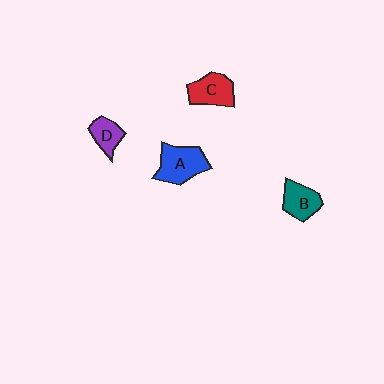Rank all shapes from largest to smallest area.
From largest to smallest: A (blue), C (red), B (teal), D (purple).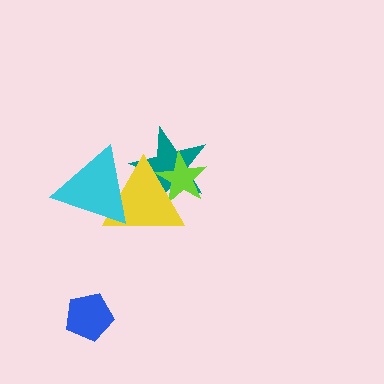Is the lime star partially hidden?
Yes, it is partially covered by another shape.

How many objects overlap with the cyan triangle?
2 objects overlap with the cyan triangle.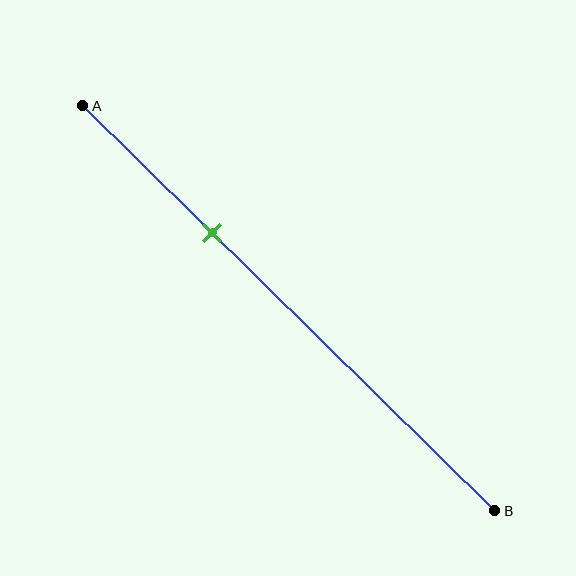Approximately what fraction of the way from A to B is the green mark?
The green mark is approximately 30% of the way from A to B.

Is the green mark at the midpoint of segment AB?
No, the mark is at about 30% from A, not at the 50% midpoint.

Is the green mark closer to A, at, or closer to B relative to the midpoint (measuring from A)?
The green mark is closer to point A than the midpoint of segment AB.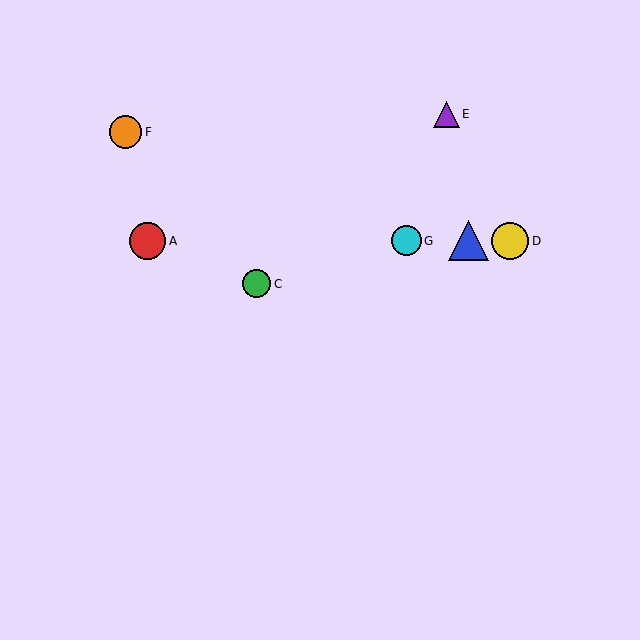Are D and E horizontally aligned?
No, D is at y≈241 and E is at y≈114.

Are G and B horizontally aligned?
Yes, both are at y≈241.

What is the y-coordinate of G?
Object G is at y≈241.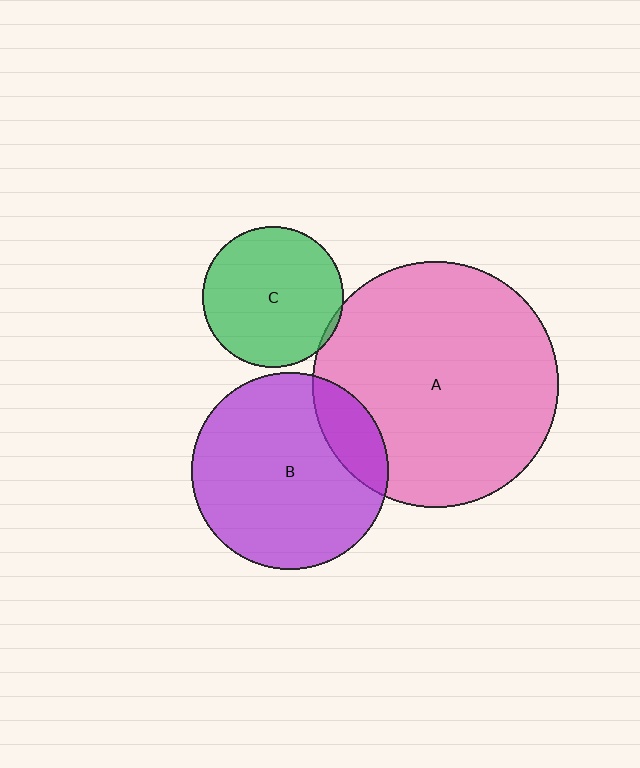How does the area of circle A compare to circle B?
Approximately 1.5 times.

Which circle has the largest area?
Circle A (pink).